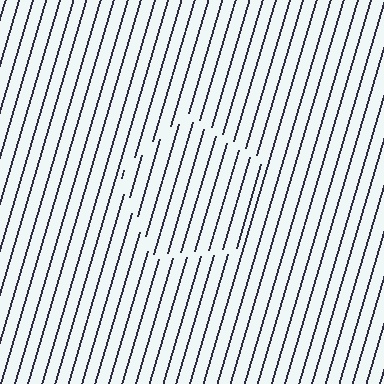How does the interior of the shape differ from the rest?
The interior of the shape contains the same grating, shifted by half a period — the contour is defined by the phase discontinuity where line-ends from the inner and outer gratings abut.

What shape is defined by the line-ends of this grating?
An illusory pentagon. The interior of the shape contains the same grating, shifted by half a period — the contour is defined by the phase discontinuity where line-ends from the inner and outer gratings abut.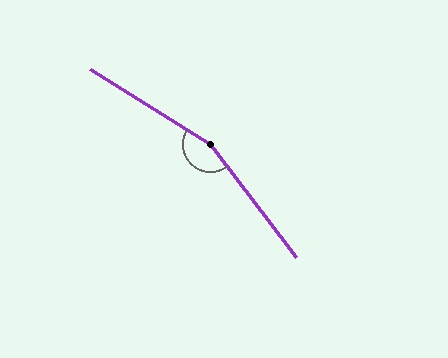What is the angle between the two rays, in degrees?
Approximately 159 degrees.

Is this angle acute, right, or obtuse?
It is obtuse.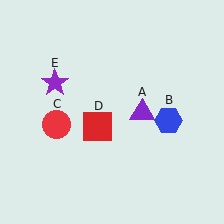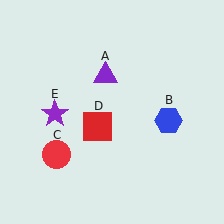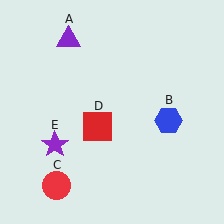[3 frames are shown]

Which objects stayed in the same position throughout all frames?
Blue hexagon (object B) and red square (object D) remained stationary.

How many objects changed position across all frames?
3 objects changed position: purple triangle (object A), red circle (object C), purple star (object E).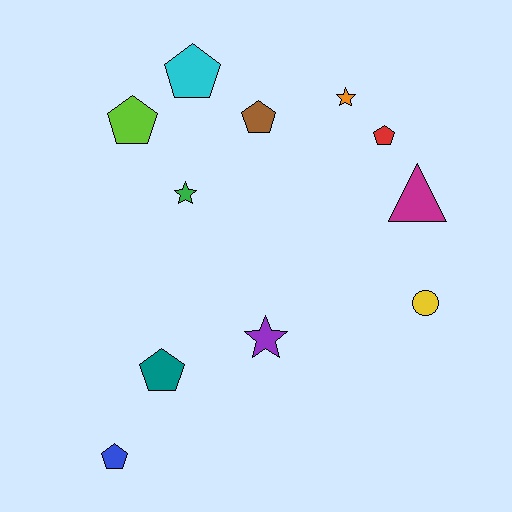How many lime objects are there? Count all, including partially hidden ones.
There is 1 lime object.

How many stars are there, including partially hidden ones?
There are 3 stars.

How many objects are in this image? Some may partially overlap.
There are 11 objects.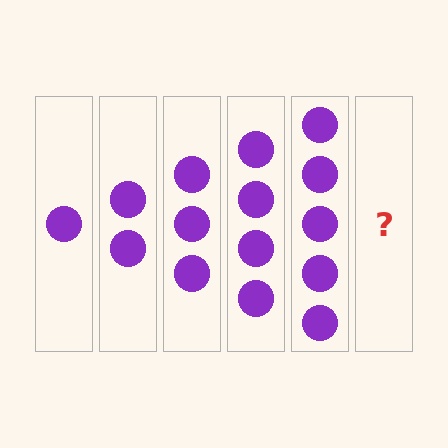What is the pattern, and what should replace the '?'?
The pattern is that each step adds one more circle. The '?' should be 6 circles.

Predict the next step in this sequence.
The next step is 6 circles.